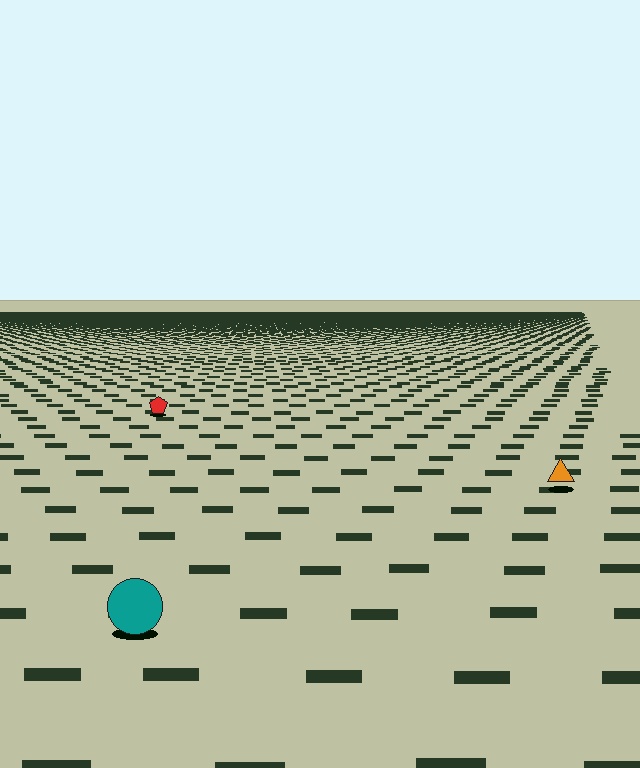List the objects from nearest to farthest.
From nearest to farthest: the teal circle, the orange triangle, the red pentagon.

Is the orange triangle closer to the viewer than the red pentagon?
Yes. The orange triangle is closer — you can tell from the texture gradient: the ground texture is coarser near it.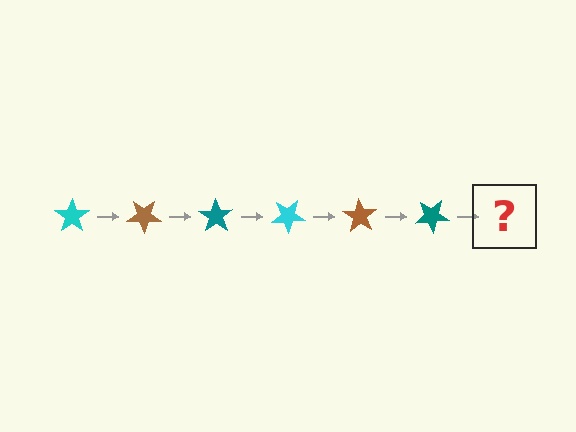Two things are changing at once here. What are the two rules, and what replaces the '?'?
The two rules are that it rotates 35 degrees each step and the color cycles through cyan, brown, and teal. The '?' should be a cyan star, rotated 210 degrees from the start.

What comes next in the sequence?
The next element should be a cyan star, rotated 210 degrees from the start.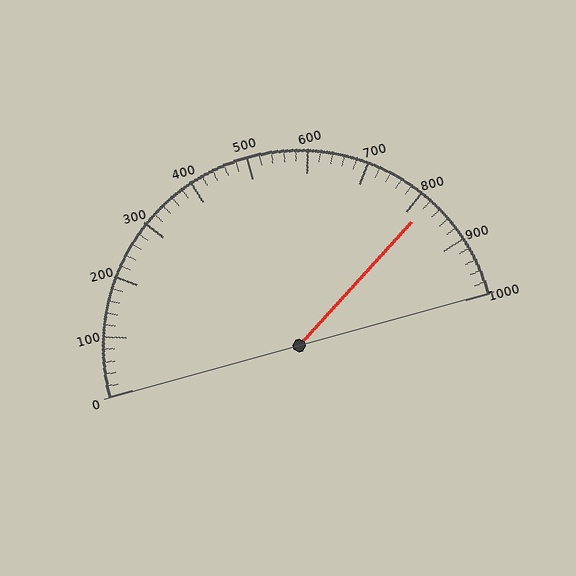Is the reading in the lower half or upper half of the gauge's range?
The reading is in the upper half of the range (0 to 1000).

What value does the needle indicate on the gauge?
The needle indicates approximately 820.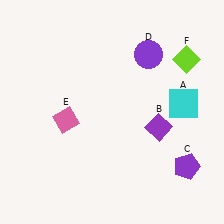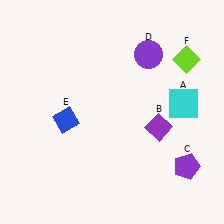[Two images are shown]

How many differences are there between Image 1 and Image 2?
There is 1 difference between the two images.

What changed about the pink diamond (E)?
In Image 1, E is pink. In Image 2, it changed to blue.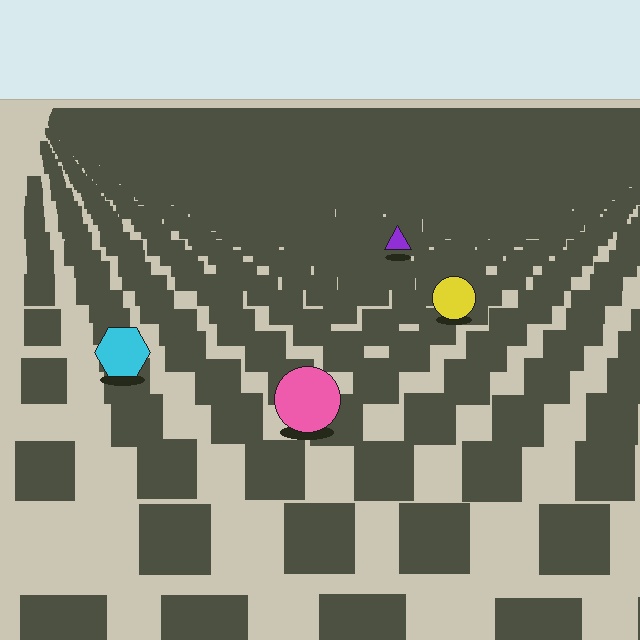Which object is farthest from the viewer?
The purple triangle is farthest from the viewer. It appears smaller and the ground texture around it is denser.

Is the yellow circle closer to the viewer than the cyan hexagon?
No. The cyan hexagon is closer — you can tell from the texture gradient: the ground texture is coarser near it.